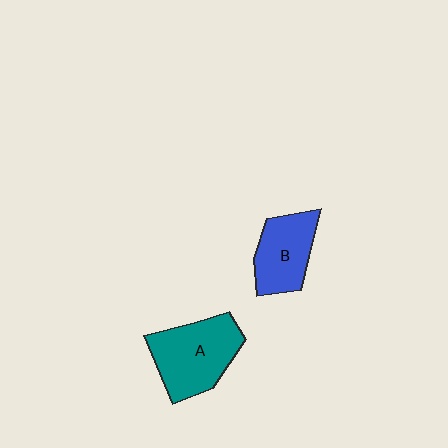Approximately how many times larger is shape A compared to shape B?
Approximately 1.3 times.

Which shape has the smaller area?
Shape B (blue).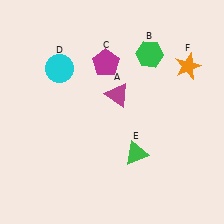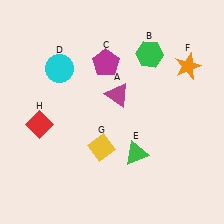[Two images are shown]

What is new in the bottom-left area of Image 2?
A red diamond (H) was added in the bottom-left area of Image 2.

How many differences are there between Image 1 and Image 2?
There are 2 differences between the two images.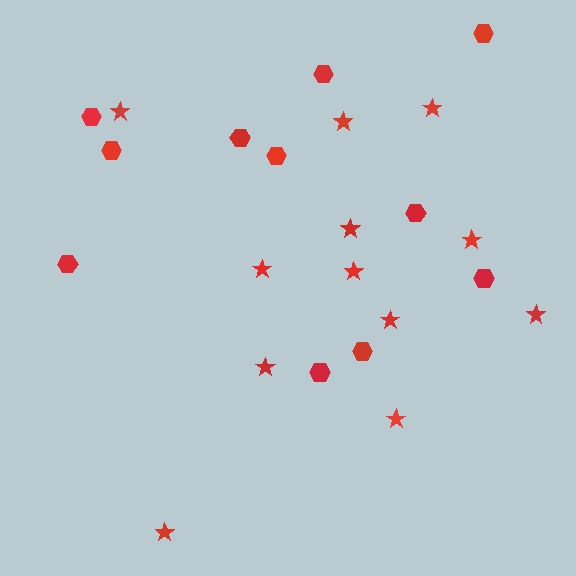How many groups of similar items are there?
There are 2 groups: one group of stars (12) and one group of hexagons (11).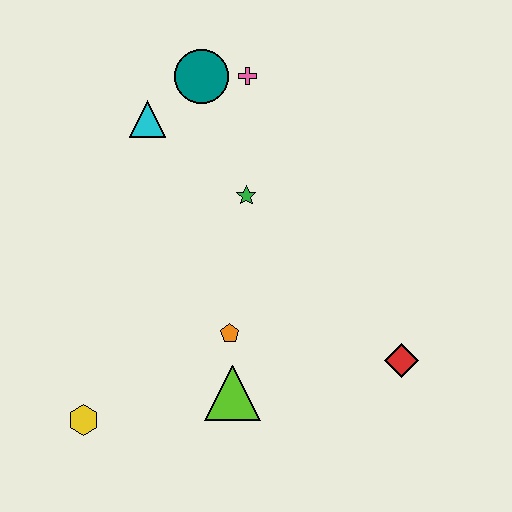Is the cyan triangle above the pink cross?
No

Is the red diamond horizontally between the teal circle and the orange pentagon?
No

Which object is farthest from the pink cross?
The yellow hexagon is farthest from the pink cross.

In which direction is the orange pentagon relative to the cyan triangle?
The orange pentagon is below the cyan triangle.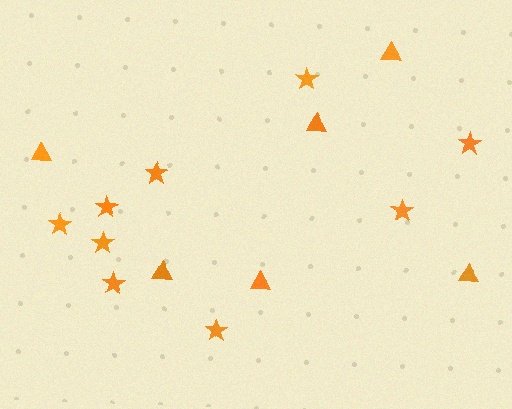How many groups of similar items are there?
There are 2 groups: one group of triangles (6) and one group of stars (9).